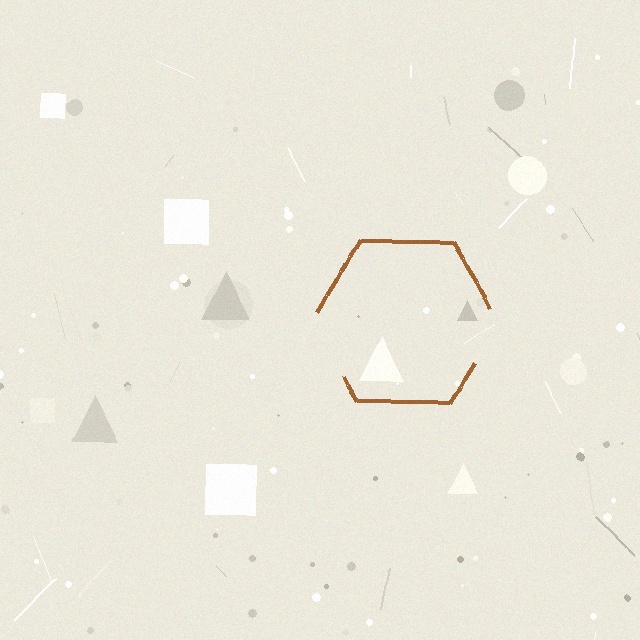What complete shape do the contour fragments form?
The contour fragments form a hexagon.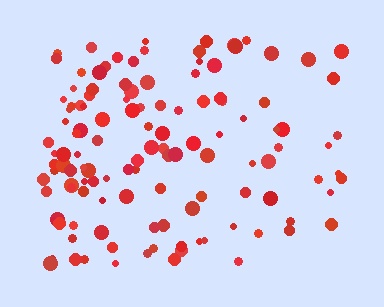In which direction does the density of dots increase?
From right to left, with the left side densest.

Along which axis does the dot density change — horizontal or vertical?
Horizontal.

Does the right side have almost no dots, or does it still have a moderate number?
Still a moderate number, just noticeably fewer than the left.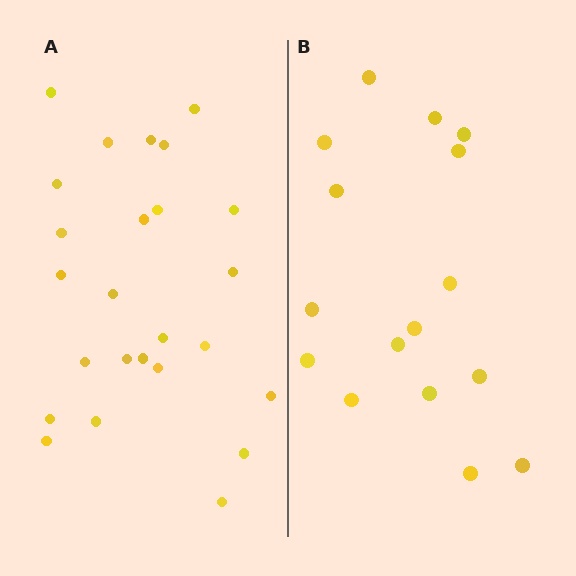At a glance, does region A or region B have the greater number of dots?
Region A (the left region) has more dots.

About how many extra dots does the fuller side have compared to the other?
Region A has roughly 8 or so more dots than region B.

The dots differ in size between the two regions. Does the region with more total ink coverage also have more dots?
No. Region B has more total ink coverage because its dots are larger, but region A actually contains more individual dots. Total area can be misleading — the number of items is what matters here.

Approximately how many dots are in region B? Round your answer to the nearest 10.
About 20 dots. (The exact count is 16, which rounds to 20.)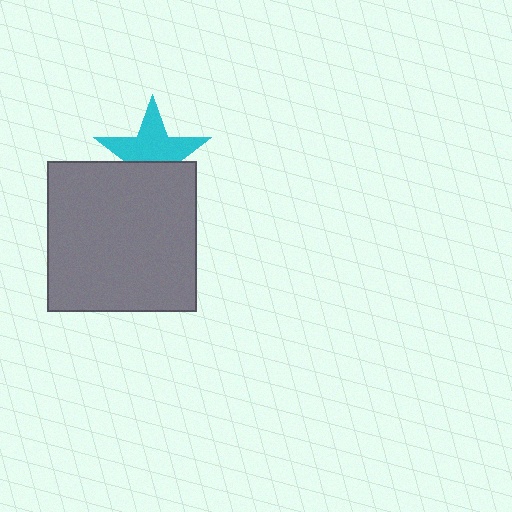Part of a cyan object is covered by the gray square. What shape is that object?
It is a star.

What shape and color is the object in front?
The object in front is a gray square.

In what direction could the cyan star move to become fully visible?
The cyan star could move up. That would shift it out from behind the gray square entirely.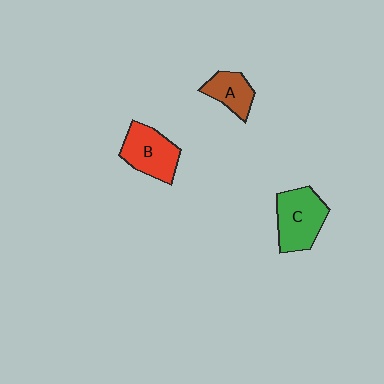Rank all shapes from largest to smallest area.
From largest to smallest: C (green), B (red), A (brown).